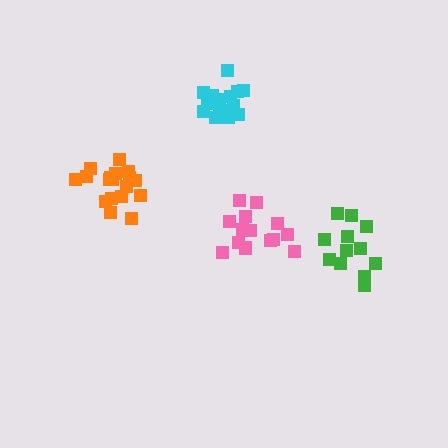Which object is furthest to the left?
The orange cluster is leftmost.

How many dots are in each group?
Group 1: 12 dots, Group 2: 14 dots, Group 3: 18 dots, Group 4: 18 dots (62 total).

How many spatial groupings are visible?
There are 4 spatial groupings.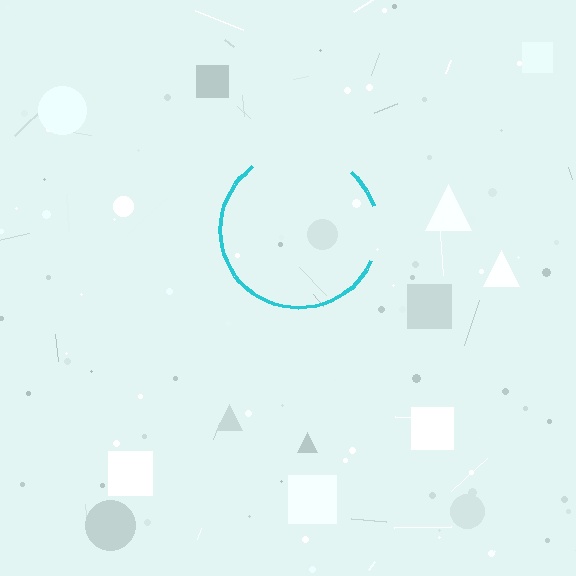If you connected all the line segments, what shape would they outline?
They would outline a circle.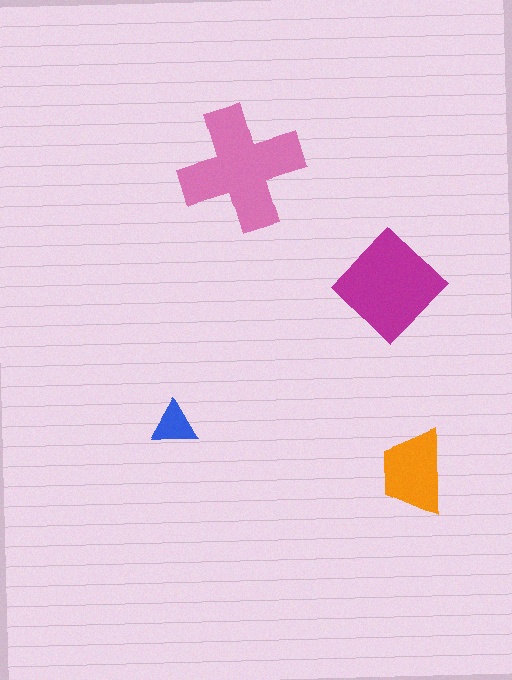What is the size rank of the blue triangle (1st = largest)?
4th.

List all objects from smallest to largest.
The blue triangle, the orange trapezoid, the magenta diamond, the pink cross.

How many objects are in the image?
There are 4 objects in the image.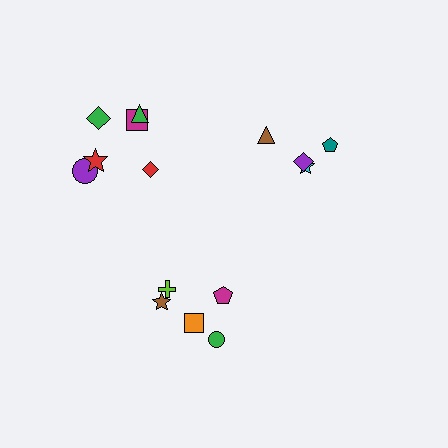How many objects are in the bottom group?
There are 5 objects.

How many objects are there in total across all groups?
There are 15 objects.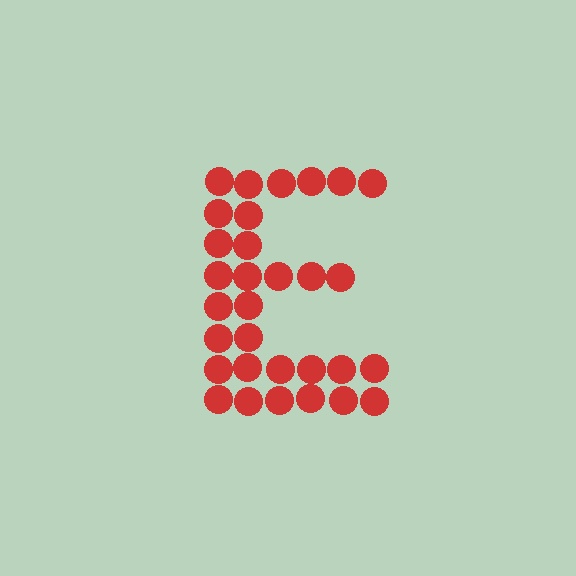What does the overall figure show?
The overall figure shows the letter E.